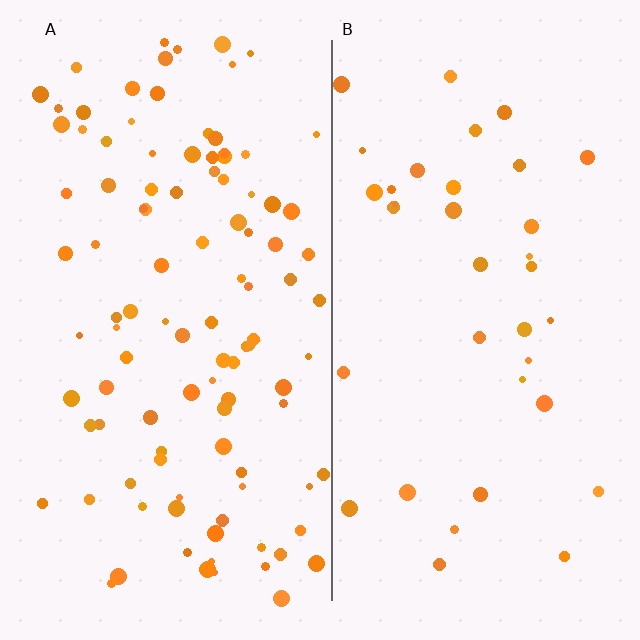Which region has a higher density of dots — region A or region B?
A (the left).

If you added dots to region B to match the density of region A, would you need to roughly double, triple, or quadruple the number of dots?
Approximately triple.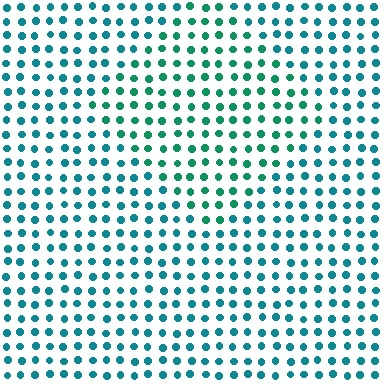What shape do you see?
I see a diamond.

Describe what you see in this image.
The image is filled with small teal elements in a uniform arrangement. A diamond-shaped region is visible where the elements are tinted to a slightly different hue, forming a subtle color boundary.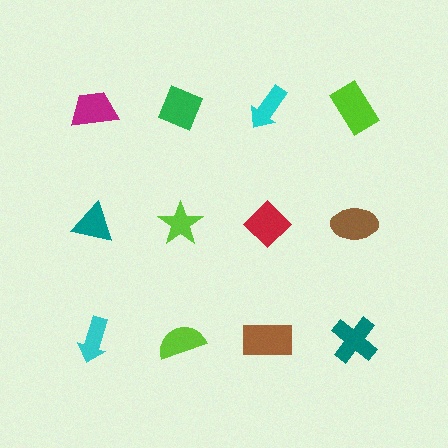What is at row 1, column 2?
A green diamond.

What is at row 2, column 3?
A red diamond.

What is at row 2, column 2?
A lime star.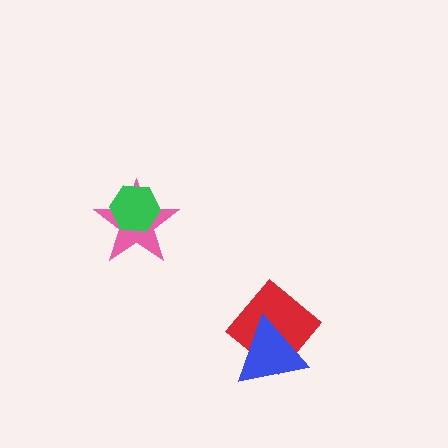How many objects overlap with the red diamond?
1 object overlaps with the red diamond.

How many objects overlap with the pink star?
1 object overlaps with the pink star.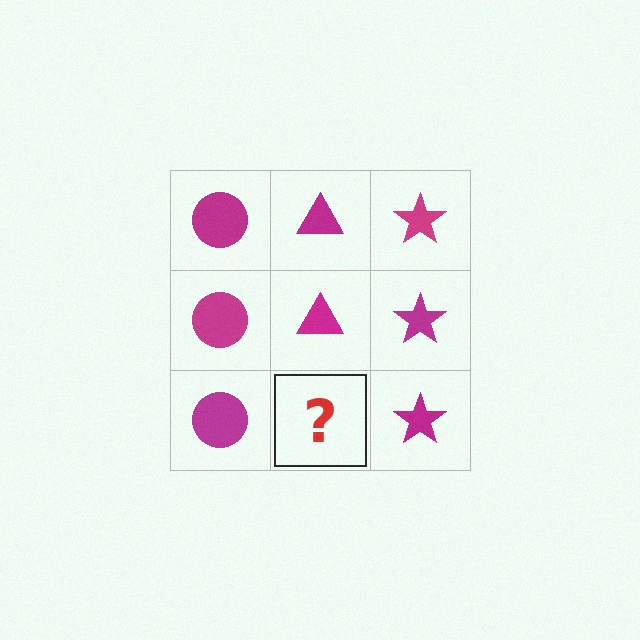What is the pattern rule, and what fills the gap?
The rule is that each column has a consistent shape. The gap should be filled with a magenta triangle.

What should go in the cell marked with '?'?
The missing cell should contain a magenta triangle.